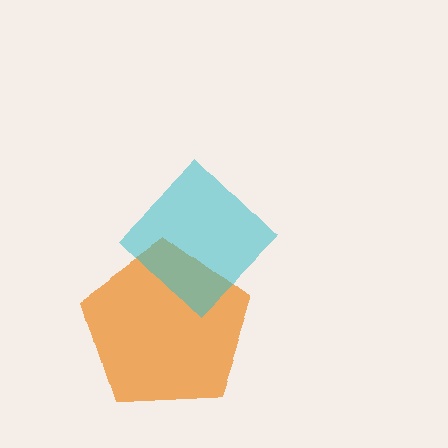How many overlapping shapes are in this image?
There are 2 overlapping shapes in the image.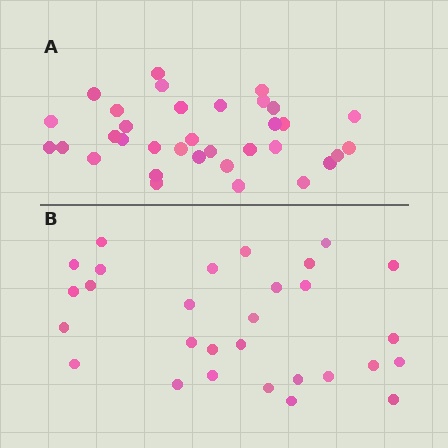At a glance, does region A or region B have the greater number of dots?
Region A (the top region) has more dots.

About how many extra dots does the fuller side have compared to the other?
Region A has about 5 more dots than region B.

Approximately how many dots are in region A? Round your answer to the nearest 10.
About 30 dots. (The exact count is 34, which rounds to 30.)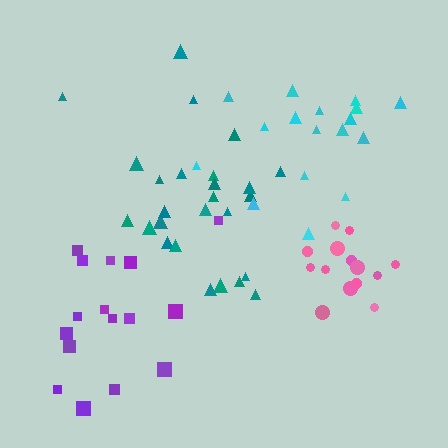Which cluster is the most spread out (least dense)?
Teal.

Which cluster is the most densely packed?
Pink.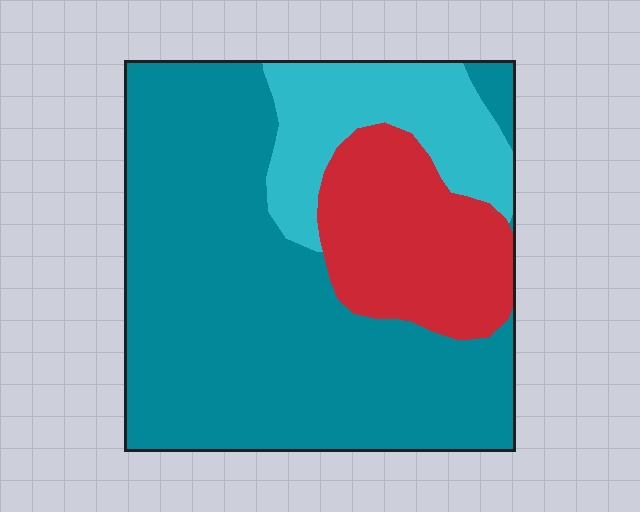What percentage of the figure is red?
Red covers roughly 20% of the figure.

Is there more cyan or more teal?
Teal.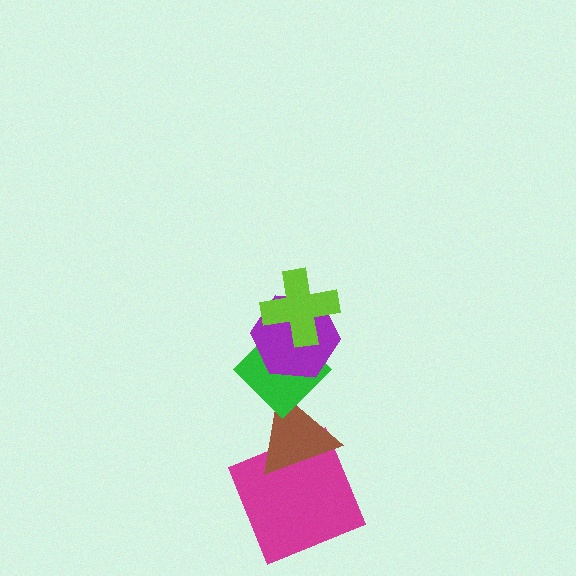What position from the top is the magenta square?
The magenta square is 5th from the top.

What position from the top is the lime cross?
The lime cross is 1st from the top.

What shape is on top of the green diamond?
The purple hexagon is on top of the green diamond.